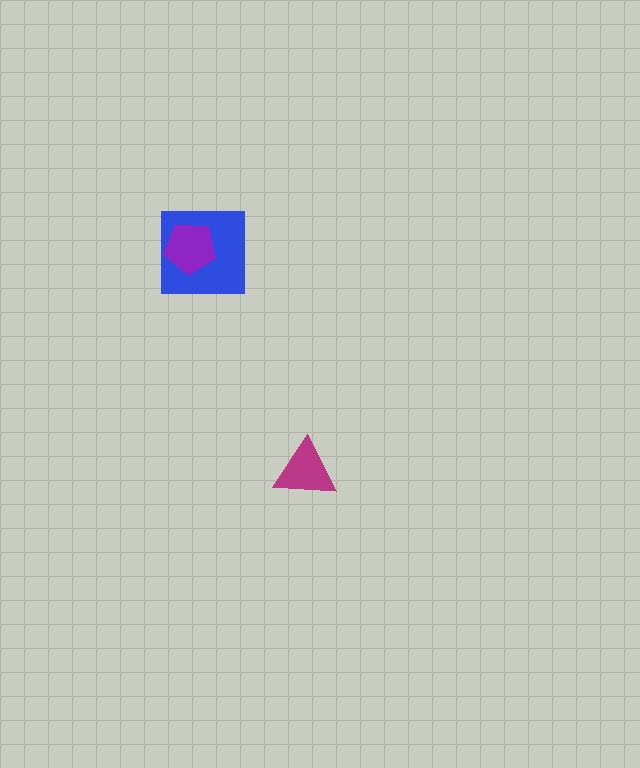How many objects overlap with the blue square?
1 object overlaps with the blue square.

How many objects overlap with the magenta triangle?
0 objects overlap with the magenta triangle.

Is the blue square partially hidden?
Yes, it is partially covered by another shape.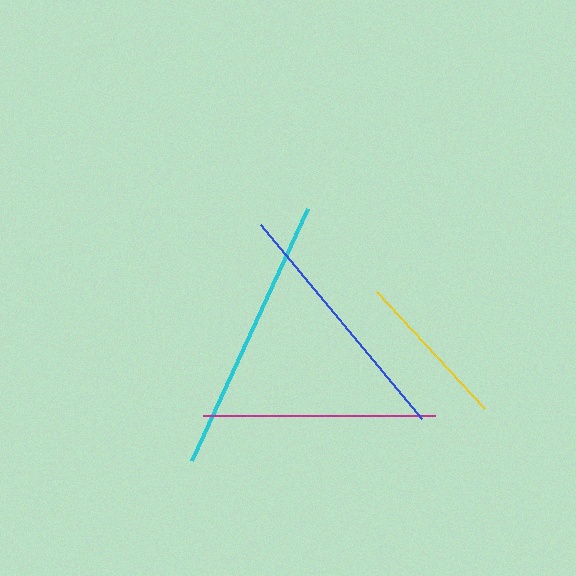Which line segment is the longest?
The cyan line is the longest at approximately 277 pixels.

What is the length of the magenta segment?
The magenta segment is approximately 232 pixels long.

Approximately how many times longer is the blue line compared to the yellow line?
The blue line is approximately 1.6 times the length of the yellow line.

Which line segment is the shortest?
The yellow line is the shortest at approximately 160 pixels.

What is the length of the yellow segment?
The yellow segment is approximately 160 pixels long.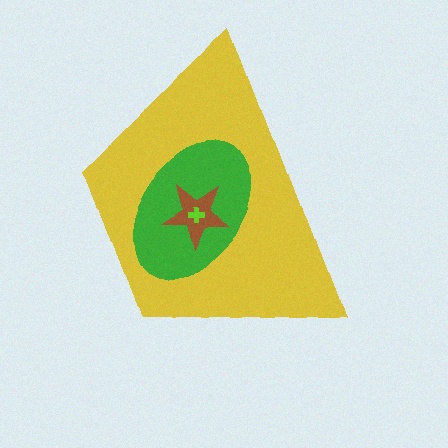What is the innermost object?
The lime cross.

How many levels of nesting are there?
4.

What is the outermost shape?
The yellow trapezoid.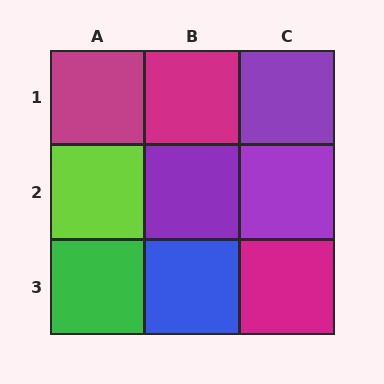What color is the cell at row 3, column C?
Magenta.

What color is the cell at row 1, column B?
Magenta.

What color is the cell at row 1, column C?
Purple.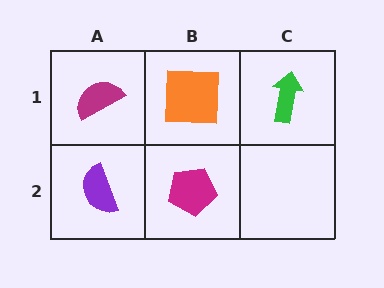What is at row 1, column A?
A magenta semicircle.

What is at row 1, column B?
An orange square.